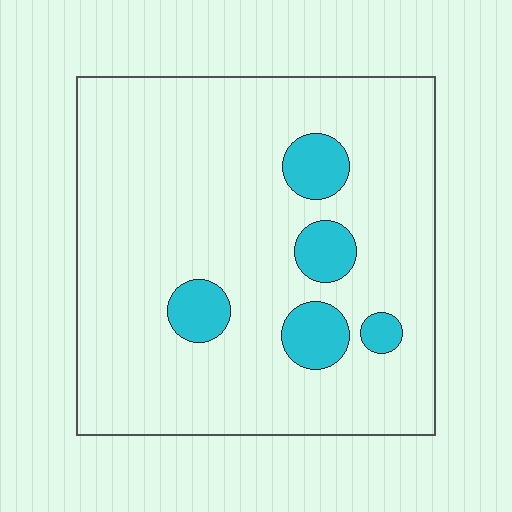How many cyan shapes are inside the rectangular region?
5.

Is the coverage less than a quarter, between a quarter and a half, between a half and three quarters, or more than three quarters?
Less than a quarter.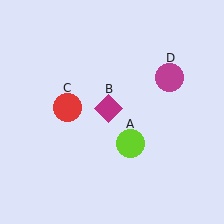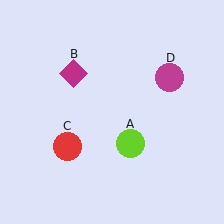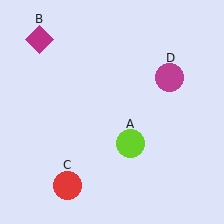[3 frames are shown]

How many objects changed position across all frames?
2 objects changed position: magenta diamond (object B), red circle (object C).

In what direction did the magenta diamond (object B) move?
The magenta diamond (object B) moved up and to the left.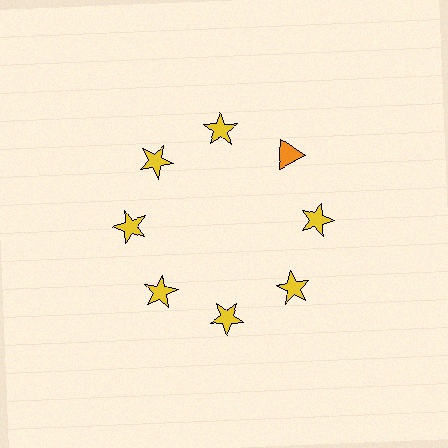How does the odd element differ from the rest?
It differs in both color (orange instead of yellow) and shape (triangle instead of star).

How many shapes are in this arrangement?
There are 8 shapes arranged in a ring pattern.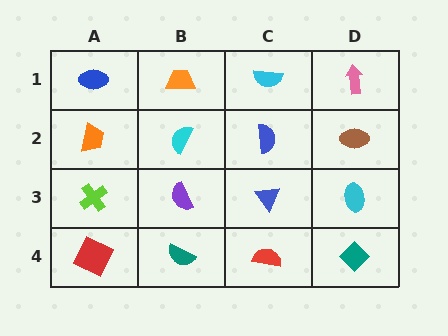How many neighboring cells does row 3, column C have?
4.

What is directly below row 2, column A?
A lime cross.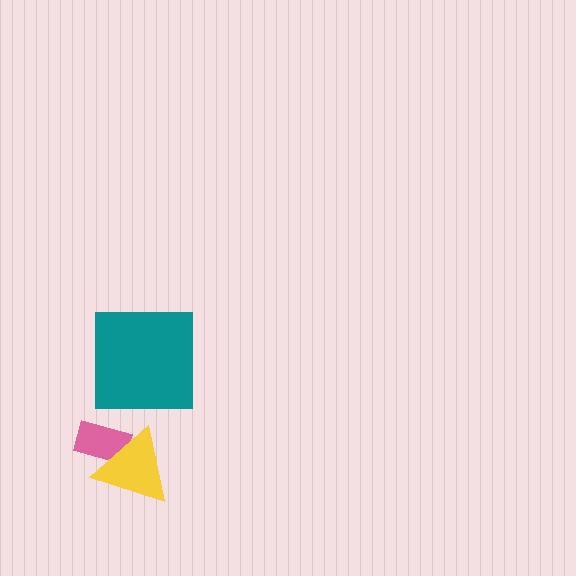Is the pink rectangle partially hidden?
Yes, it is partially covered by another shape.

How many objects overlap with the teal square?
0 objects overlap with the teal square.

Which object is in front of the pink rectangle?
The yellow triangle is in front of the pink rectangle.